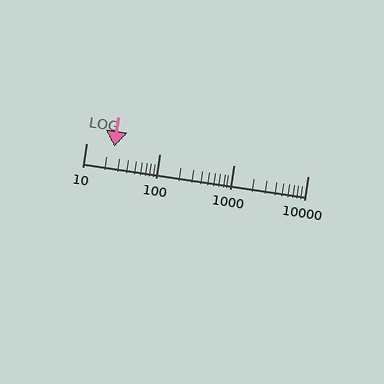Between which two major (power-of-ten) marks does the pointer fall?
The pointer is between 10 and 100.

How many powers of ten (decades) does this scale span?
The scale spans 3 decades, from 10 to 10000.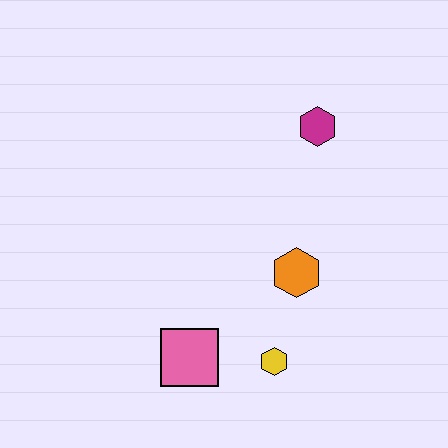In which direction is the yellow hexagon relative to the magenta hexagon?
The yellow hexagon is below the magenta hexagon.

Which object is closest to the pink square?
The yellow hexagon is closest to the pink square.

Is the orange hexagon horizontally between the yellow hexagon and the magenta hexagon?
Yes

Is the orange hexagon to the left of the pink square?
No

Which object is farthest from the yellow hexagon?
The magenta hexagon is farthest from the yellow hexagon.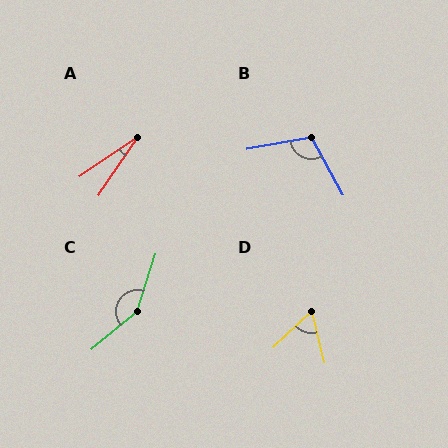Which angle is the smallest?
A, at approximately 22 degrees.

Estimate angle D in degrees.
Approximately 60 degrees.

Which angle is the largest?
C, at approximately 147 degrees.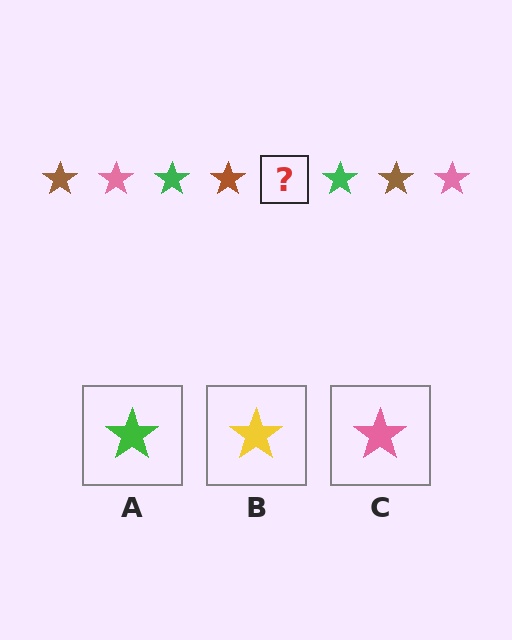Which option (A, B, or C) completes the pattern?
C.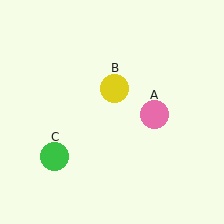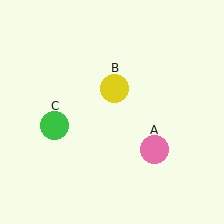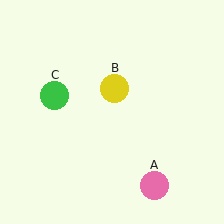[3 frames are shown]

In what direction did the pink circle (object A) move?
The pink circle (object A) moved down.